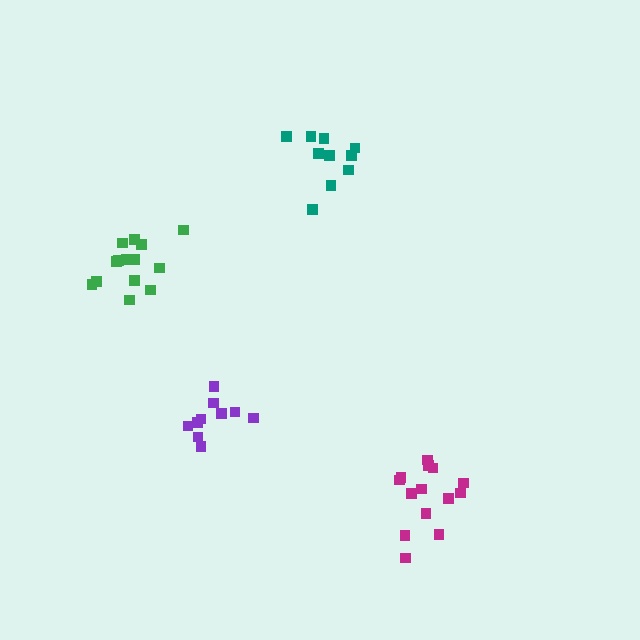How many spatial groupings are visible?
There are 4 spatial groupings.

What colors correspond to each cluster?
The clusters are colored: magenta, purple, teal, green.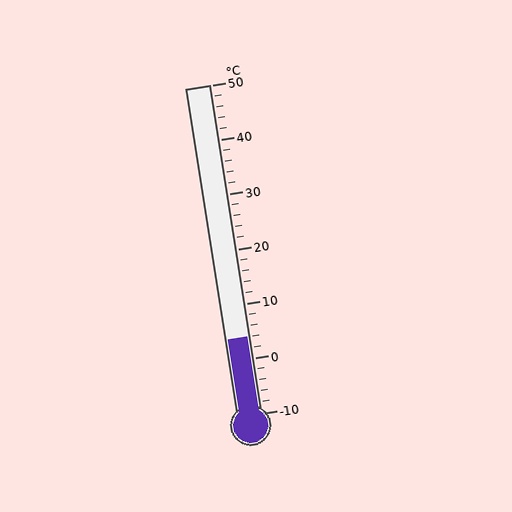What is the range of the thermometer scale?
The thermometer scale ranges from -10°C to 50°C.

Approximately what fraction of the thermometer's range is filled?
The thermometer is filled to approximately 25% of its range.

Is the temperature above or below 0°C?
The temperature is above 0°C.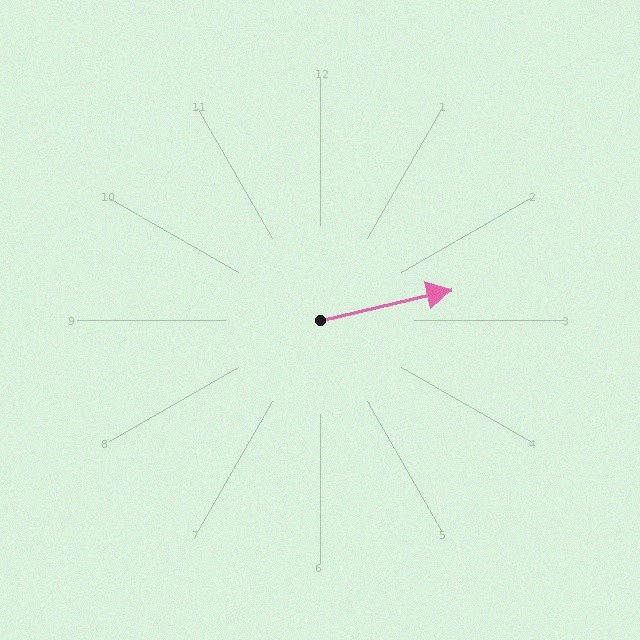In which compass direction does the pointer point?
East.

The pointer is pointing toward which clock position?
Roughly 3 o'clock.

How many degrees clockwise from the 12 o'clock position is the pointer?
Approximately 77 degrees.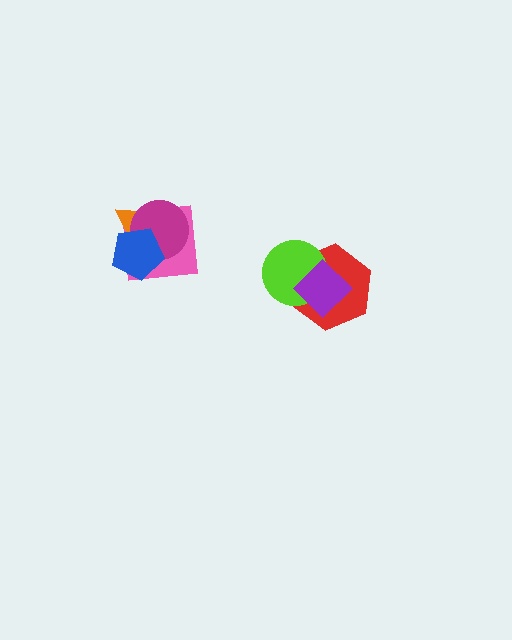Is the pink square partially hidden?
Yes, it is partially covered by another shape.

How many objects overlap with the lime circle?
2 objects overlap with the lime circle.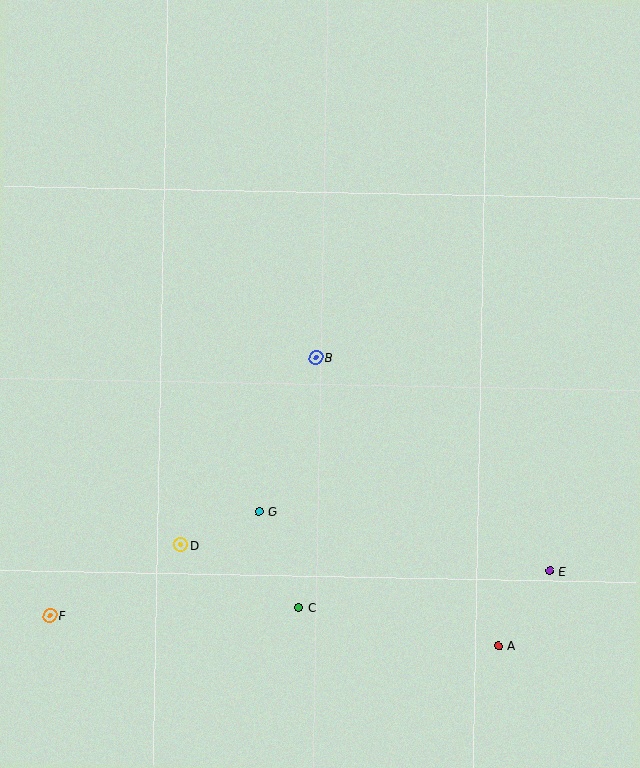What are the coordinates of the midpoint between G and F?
The midpoint between G and F is at (154, 563).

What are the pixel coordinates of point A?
Point A is at (498, 646).